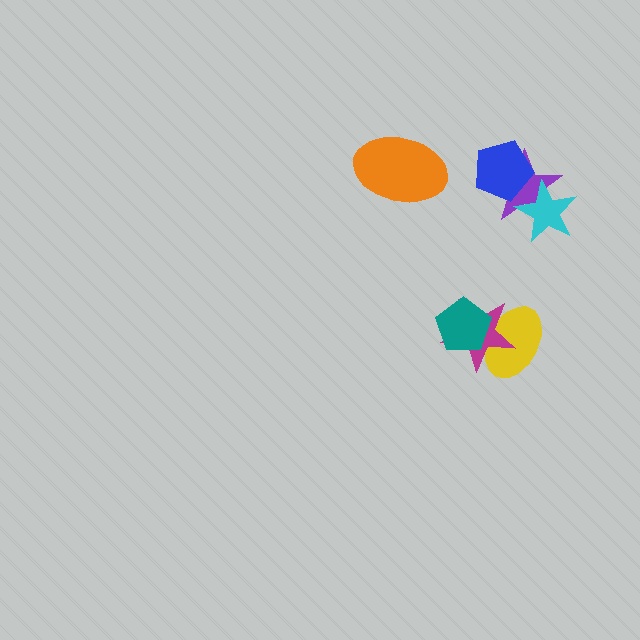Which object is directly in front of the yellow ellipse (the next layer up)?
The magenta star is directly in front of the yellow ellipse.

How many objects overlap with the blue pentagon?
1 object overlaps with the blue pentagon.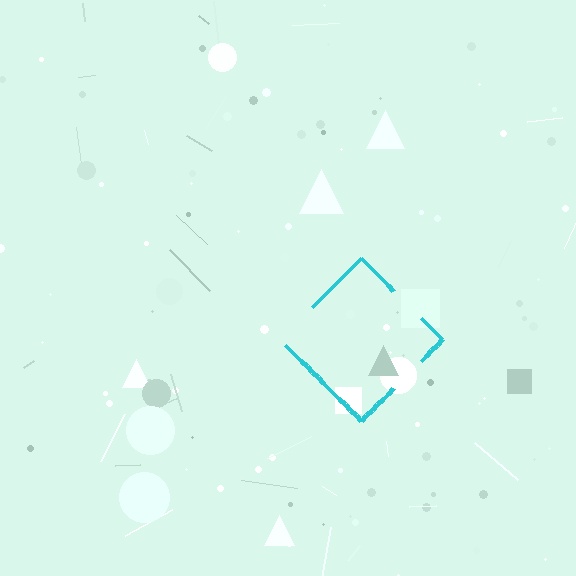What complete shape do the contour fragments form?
The contour fragments form a diamond.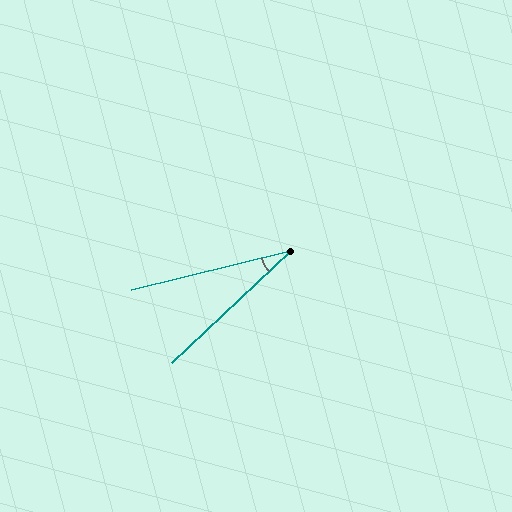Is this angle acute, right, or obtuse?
It is acute.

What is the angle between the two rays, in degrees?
Approximately 29 degrees.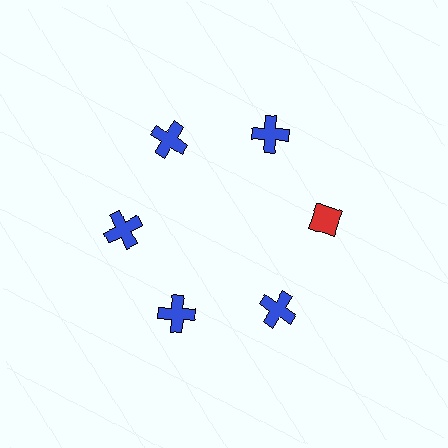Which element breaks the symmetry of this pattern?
The red diamond at roughly the 3 o'clock position breaks the symmetry. All other shapes are blue crosses.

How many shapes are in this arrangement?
There are 6 shapes arranged in a ring pattern.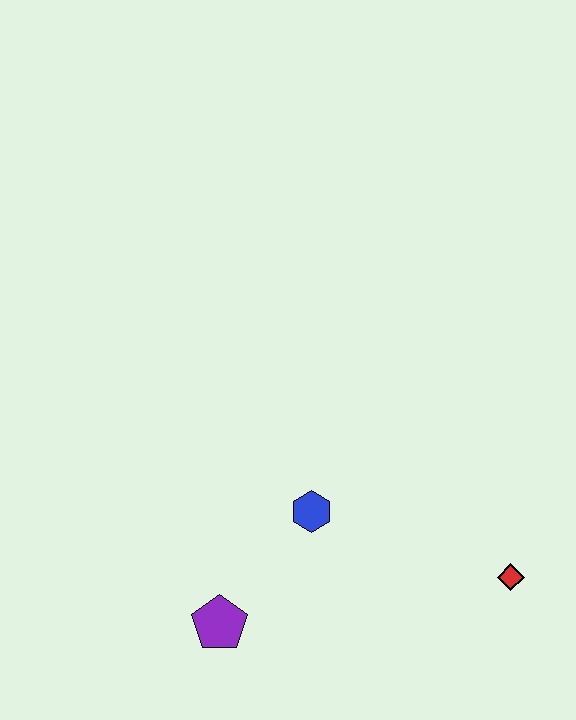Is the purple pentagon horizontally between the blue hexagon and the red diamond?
No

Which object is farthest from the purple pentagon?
The red diamond is farthest from the purple pentagon.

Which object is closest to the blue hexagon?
The purple pentagon is closest to the blue hexagon.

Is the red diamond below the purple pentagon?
No